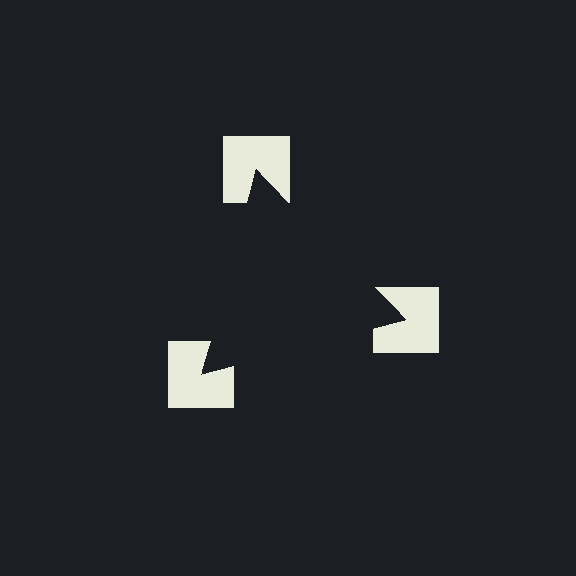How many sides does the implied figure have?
3 sides.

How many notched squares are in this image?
There are 3 — one at each vertex of the illusory triangle.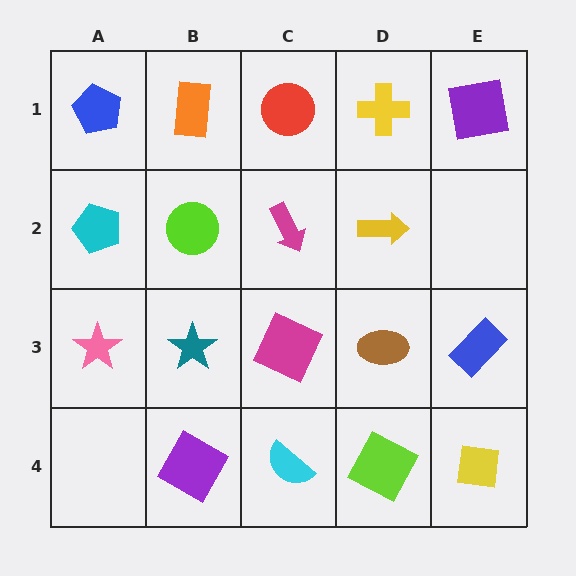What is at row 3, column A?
A pink star.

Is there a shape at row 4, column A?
No, that cell is empty.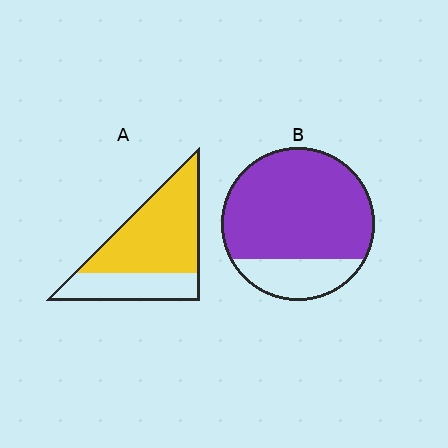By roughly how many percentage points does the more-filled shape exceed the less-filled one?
By roughly 10 percentage points (B over A).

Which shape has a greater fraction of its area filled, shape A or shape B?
Shape B.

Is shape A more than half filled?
Yes.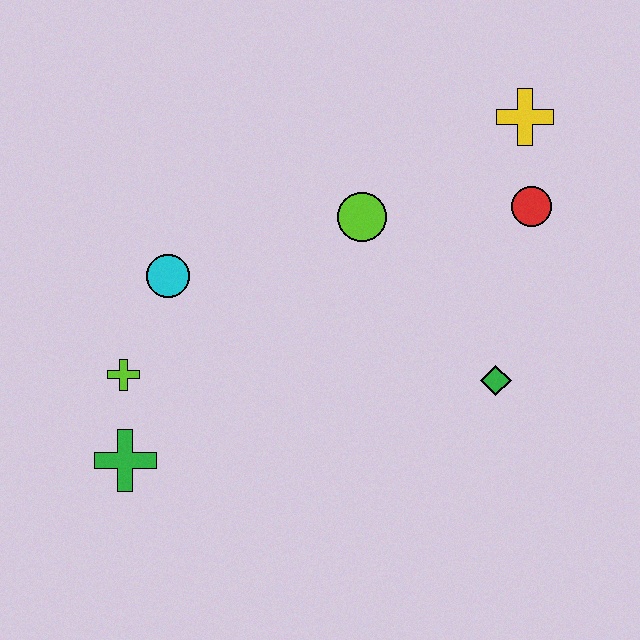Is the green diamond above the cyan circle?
No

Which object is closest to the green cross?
The lime cross is closest to the green cross.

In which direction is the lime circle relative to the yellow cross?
The lime circle is to the left of the yellow cross.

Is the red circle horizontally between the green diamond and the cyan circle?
No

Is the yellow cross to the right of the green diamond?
Yes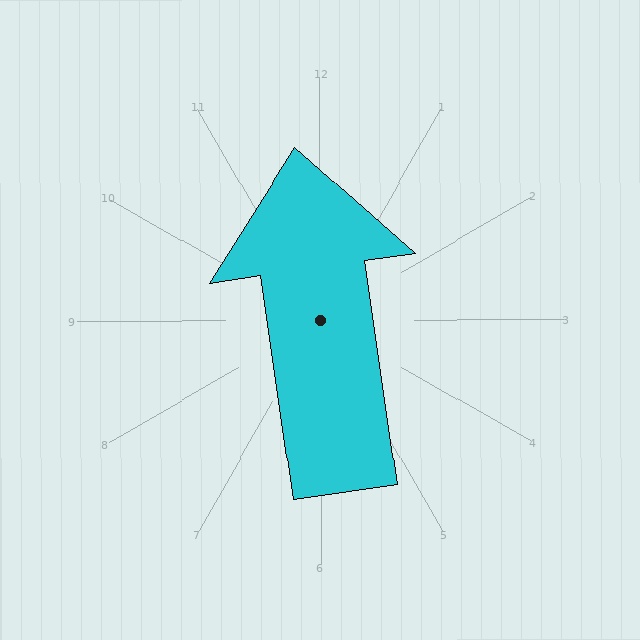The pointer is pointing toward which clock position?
Roughly 12 o'clock.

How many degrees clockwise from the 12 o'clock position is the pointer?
Approximately 352 degrees.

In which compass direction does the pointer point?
North.